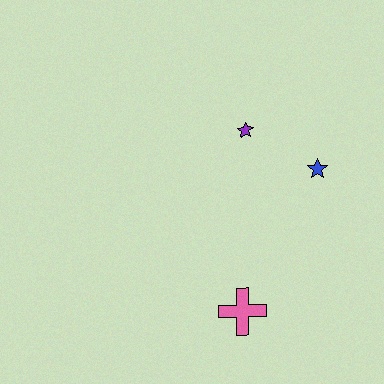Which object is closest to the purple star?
The blue star is closest to the purple star.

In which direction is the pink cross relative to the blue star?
The pink cross is below the blue star.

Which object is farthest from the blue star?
The pink cross is farthest from the blue star.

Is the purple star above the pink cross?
Yes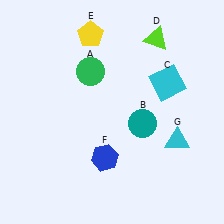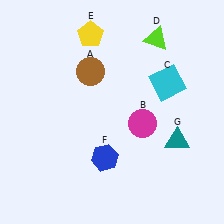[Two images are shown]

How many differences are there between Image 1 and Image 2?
There are 3 differences between the two images.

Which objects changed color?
A changed from green to brown. B changed from teal to magenta. G changed from cyan to teal.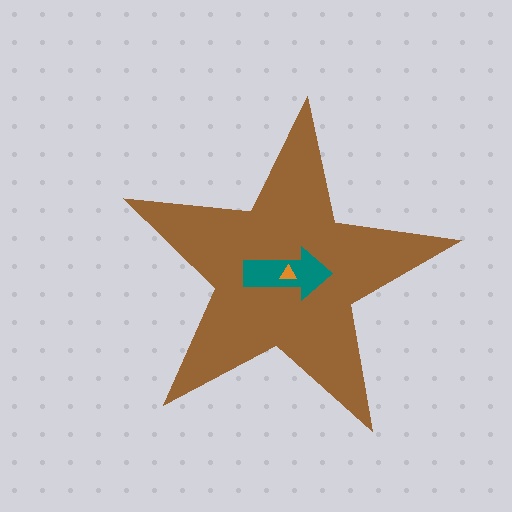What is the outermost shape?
The brown star.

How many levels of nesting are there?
3.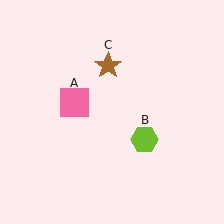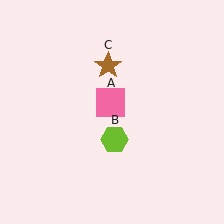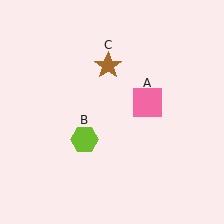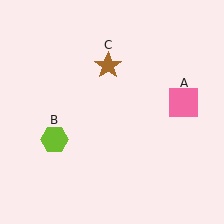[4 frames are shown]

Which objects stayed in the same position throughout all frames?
Brown star (object C) remained stationary.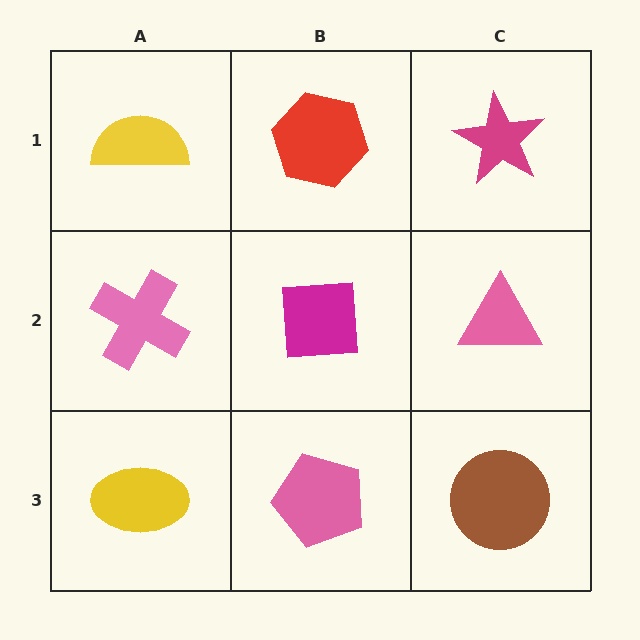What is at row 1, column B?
A red hexagon.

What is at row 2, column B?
A magenta square.